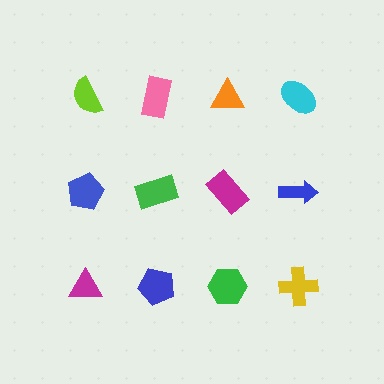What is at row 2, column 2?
A green rectangle.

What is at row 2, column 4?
A blue arrow.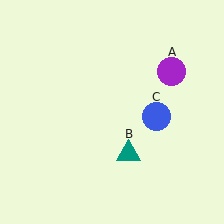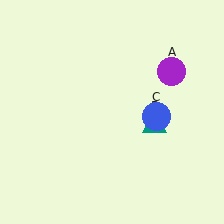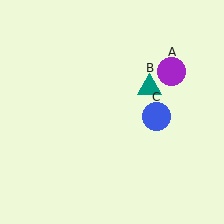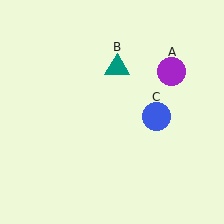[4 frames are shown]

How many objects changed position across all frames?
1 object changed position: teal triangle (object B).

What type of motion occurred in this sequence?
The teal triangle (object B) rotated counterclockwise around the center of the scene.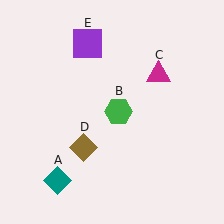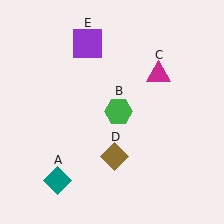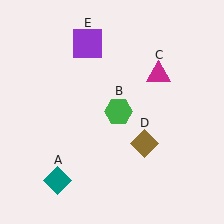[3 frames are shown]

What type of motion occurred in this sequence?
The brown diamond (object D) rotated counterclockwise around the center of the scene.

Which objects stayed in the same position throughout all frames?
Teal diamond (object A) and green hexagon (object B) and magenta triangle (object C) and purple square (object E) remained stationary.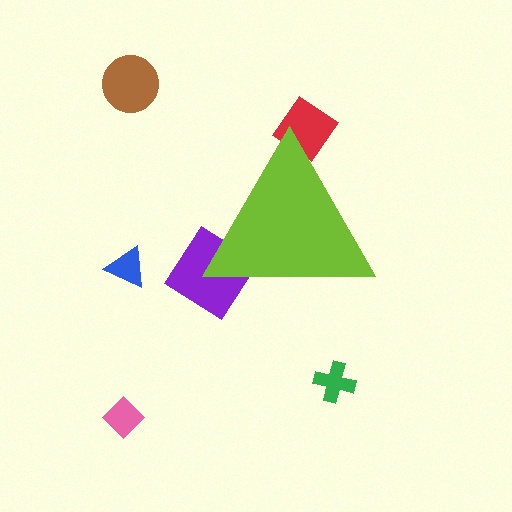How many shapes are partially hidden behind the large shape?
2 shapes are partially hidden.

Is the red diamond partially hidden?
Yes, the red diamond is partially hidden behind the lime triangle.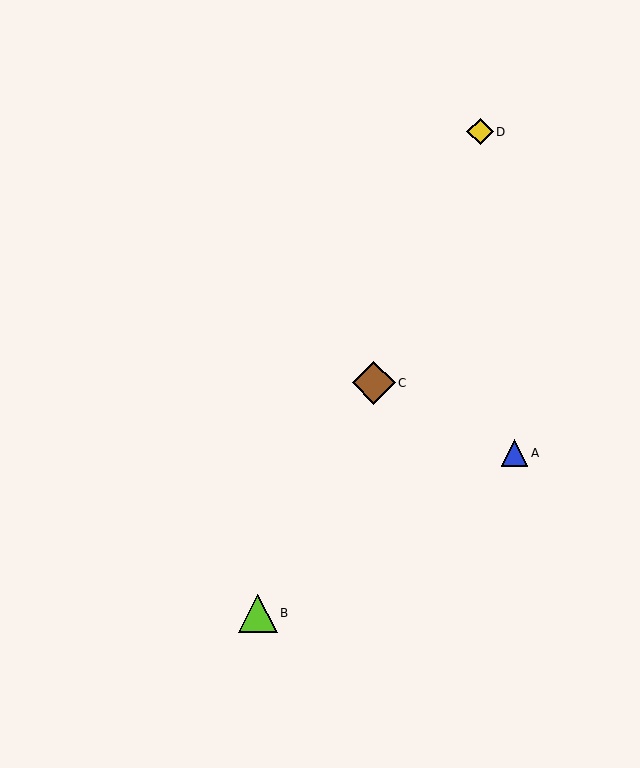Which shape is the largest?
The brown diamond (labeled C) is the largest.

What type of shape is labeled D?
Shape D is a yellow diamond.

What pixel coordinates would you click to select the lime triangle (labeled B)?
Click at (258, 613) to select the lime triangle B.